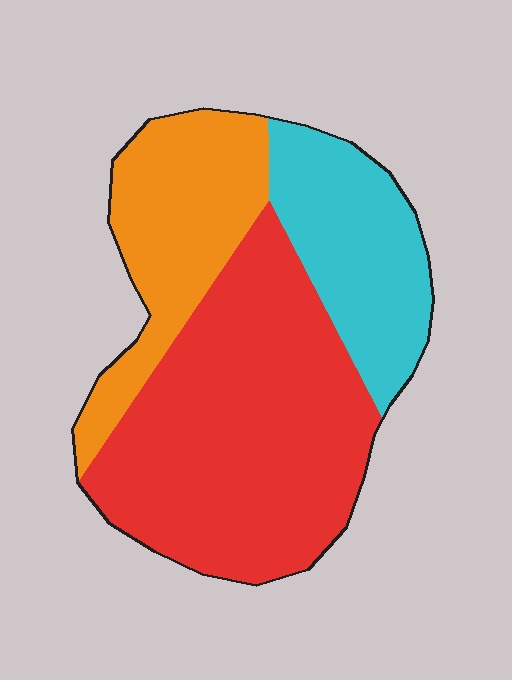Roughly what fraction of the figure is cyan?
Cyan covers around 25% of the figure.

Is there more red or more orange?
Red.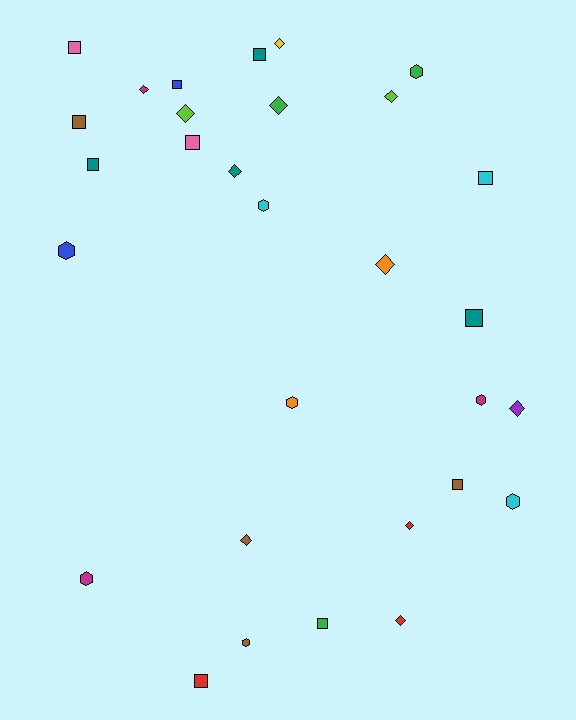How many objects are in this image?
There are 30 objects.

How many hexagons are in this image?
There are 8 hexagons.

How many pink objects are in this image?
There are 2 pink objects.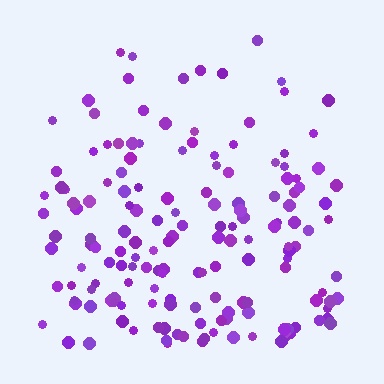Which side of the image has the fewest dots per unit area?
The top.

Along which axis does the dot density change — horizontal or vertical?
Vertical.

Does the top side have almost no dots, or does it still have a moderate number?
Still a moderate number, just noticeably fewer than the bottom.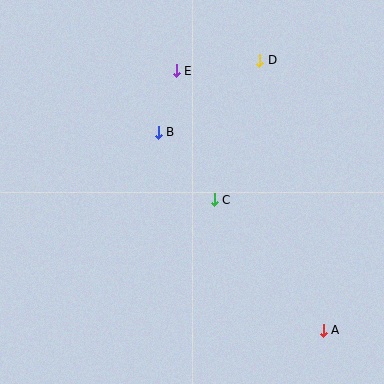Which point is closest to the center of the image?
Point C at (214, 200) is closest to the center.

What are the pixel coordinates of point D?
Point D is at (260, 60).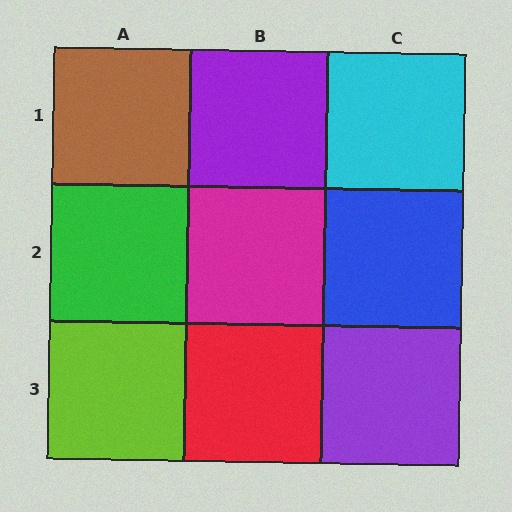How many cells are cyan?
1 cell is cyan.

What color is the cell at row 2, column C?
Blue.